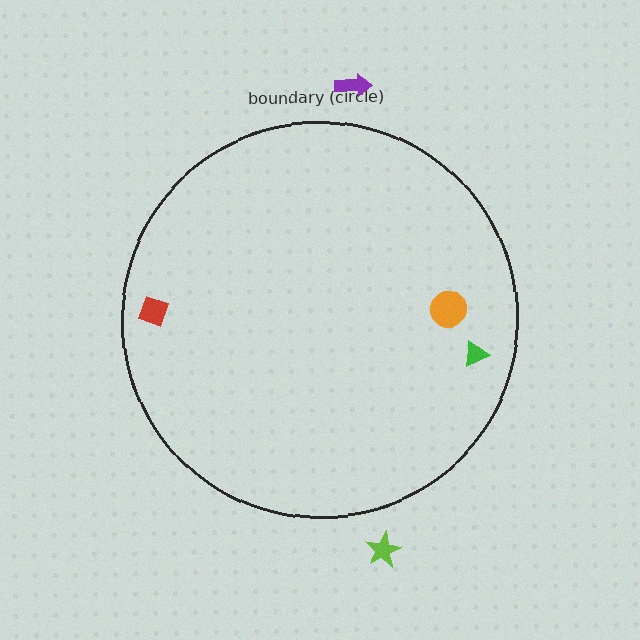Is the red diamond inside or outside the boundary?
Inside.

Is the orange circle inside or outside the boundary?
Inside.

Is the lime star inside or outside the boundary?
Outside.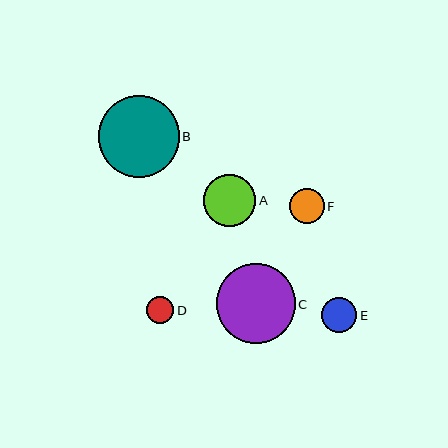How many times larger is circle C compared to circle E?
Circle C is approximately 2.2 times the size of circle E.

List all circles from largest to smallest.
From largest to smallest: B, C, A, E, F, D.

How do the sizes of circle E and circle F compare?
Circle E and circle F are approximately the same size.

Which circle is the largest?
Circle B is the largest with a size of approximately 81 pixels.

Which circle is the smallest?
Circle D is the smallest with a size of approximately 27 pixels.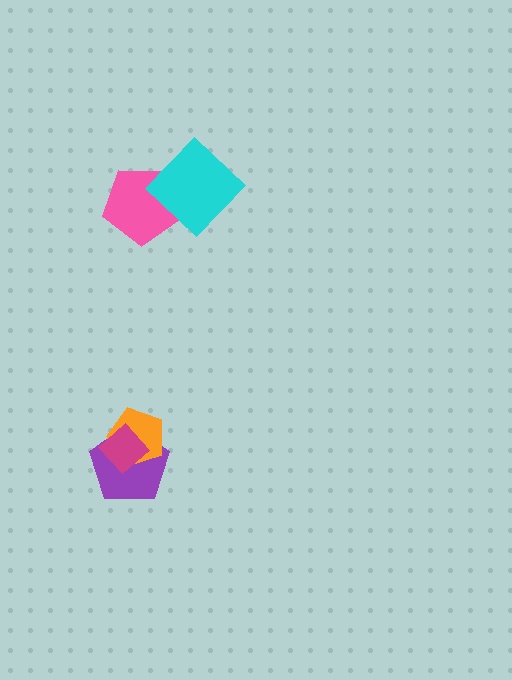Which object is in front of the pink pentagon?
The cyan diamond is in front of the pink pentagon.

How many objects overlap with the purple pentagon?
2 objects overlap with the purple pentagon.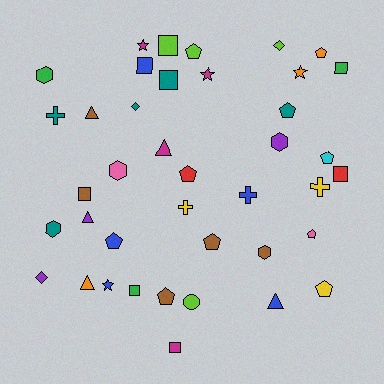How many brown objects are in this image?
There are 5 brown objects.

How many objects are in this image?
There are 40 objects.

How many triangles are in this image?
There are 5 triangles.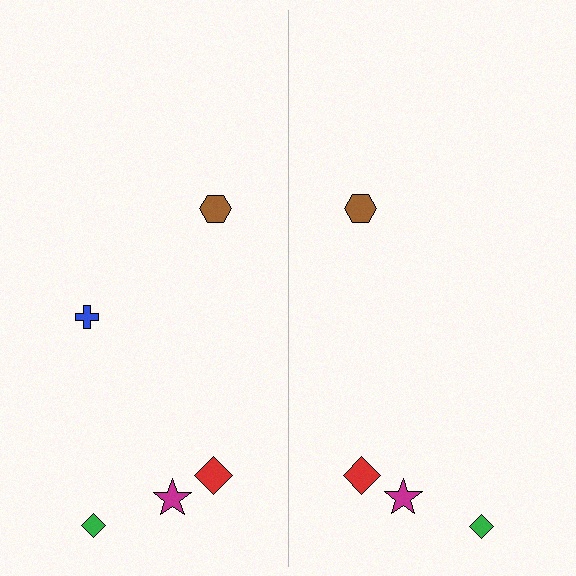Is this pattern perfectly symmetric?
No, the pattern is not perfectly symmetric. A blue cross is missing from the right side.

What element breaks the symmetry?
A blue cross is missing from the right side.